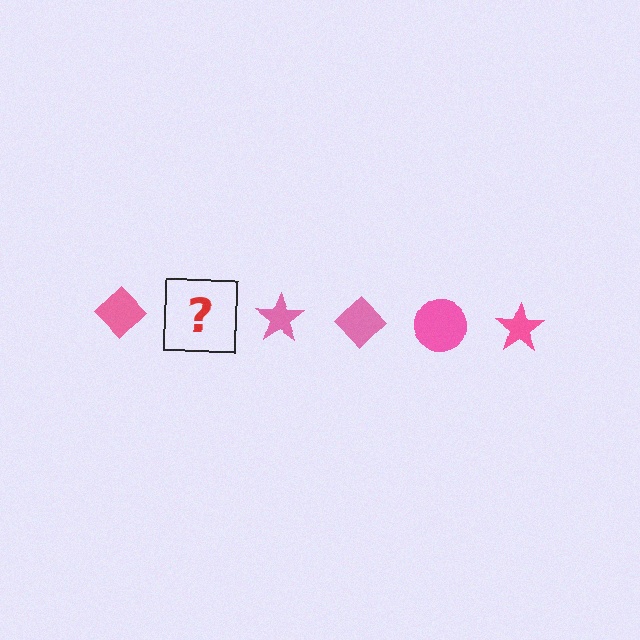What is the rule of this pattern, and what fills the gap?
The rule is that the pattern cycles through diamond, circle, star shapes in pink. The gap should be filled with a pink circle.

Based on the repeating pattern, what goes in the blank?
The blank should be a pink circle.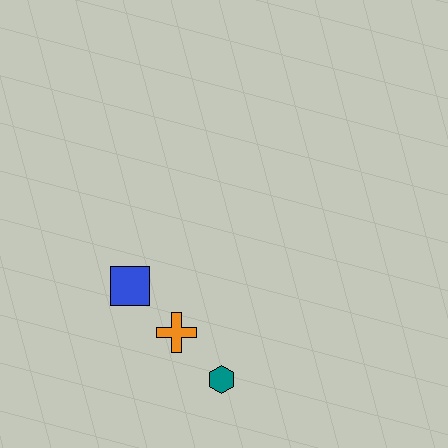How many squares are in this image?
There is 1 square.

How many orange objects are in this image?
There is 1 orange object.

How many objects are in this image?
There are 3 objects.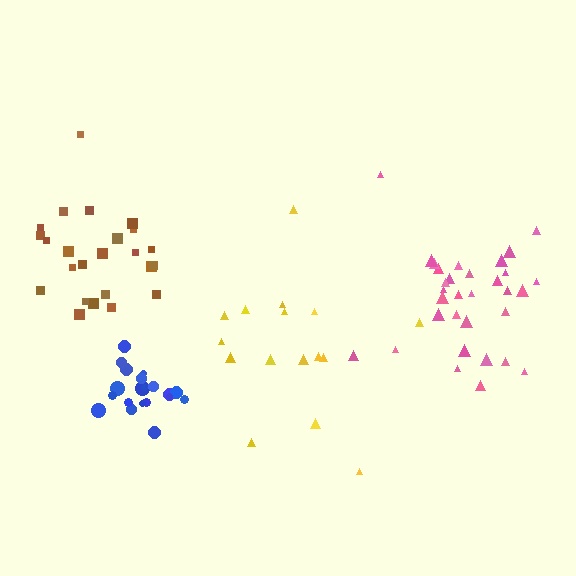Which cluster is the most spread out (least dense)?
Yellow.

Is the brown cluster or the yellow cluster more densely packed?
Brown.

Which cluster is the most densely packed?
Blue.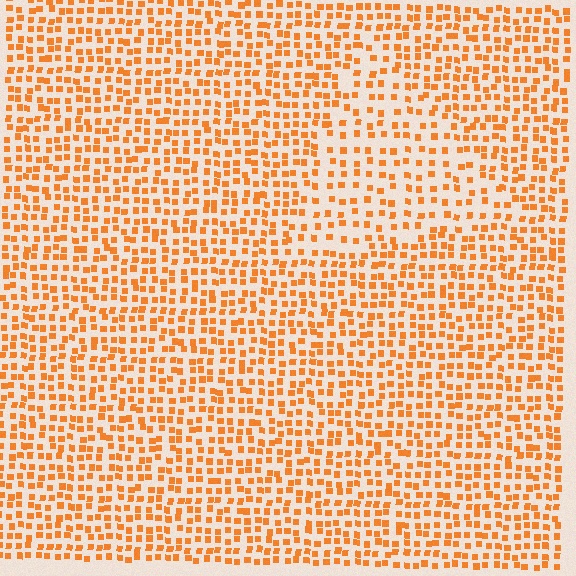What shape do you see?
I see a triangle.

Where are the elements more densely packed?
The elements are more densely packed outside the triangle boundary.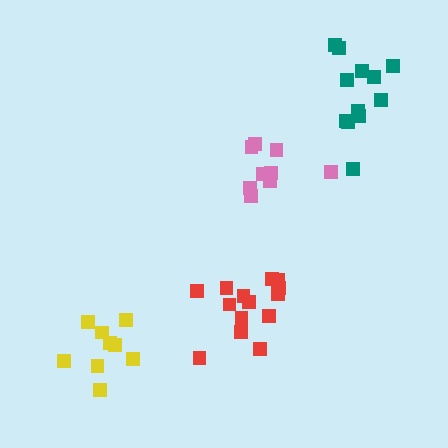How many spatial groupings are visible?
There are 4 spatial groupings.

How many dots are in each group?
Group 1: 14 dots, Group 2: 12 dots, Group 3: 9 dots, Group 4: 9 dots (44 total).